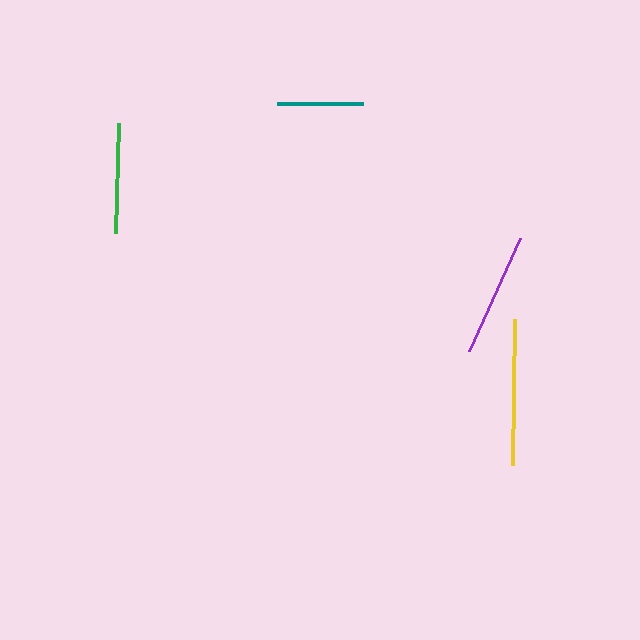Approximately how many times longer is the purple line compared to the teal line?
The purple line is approximately 1.4 times the length of the teal line.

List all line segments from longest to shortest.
From longest to shortest: yellow, purple, green, teal.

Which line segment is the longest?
The yellow line is the longest at approximately 146 pixels.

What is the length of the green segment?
The green segment is approximately 110 pixels long.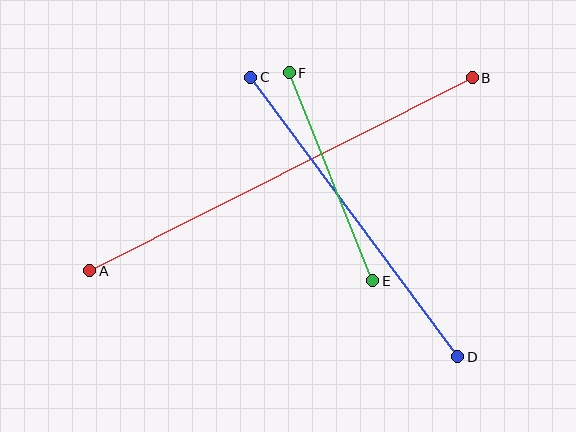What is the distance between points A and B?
The distance is approximately 428 pixels.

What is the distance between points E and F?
The distance is approximately 224 pixels.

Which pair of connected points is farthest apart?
Points A and B are farthest apart.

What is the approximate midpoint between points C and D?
The midpoint is at approximately (354, 217) pixels.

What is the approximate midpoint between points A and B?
The midpoint is at approximately (281, 174) pixels.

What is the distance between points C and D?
The distance is approximately 348 pixels.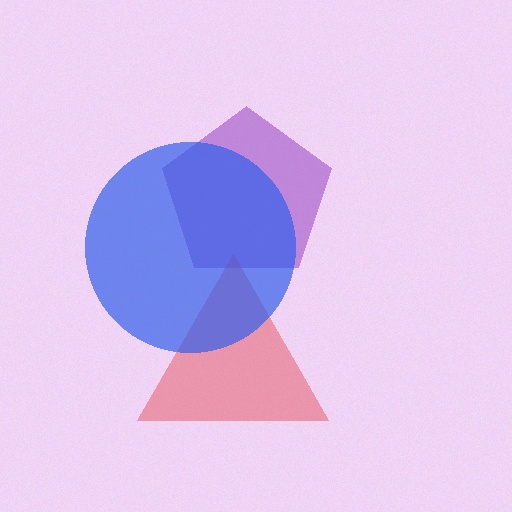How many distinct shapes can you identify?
There are 3 distinct shapes: a purple pentagon, a red triangle, a blue circle.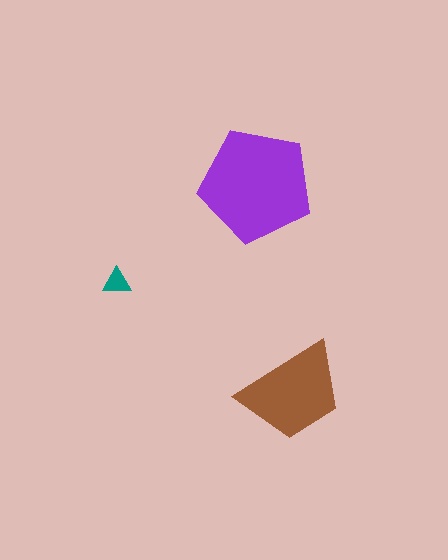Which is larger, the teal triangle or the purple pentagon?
The purple pentagon.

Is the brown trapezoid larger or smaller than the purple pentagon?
Smaller.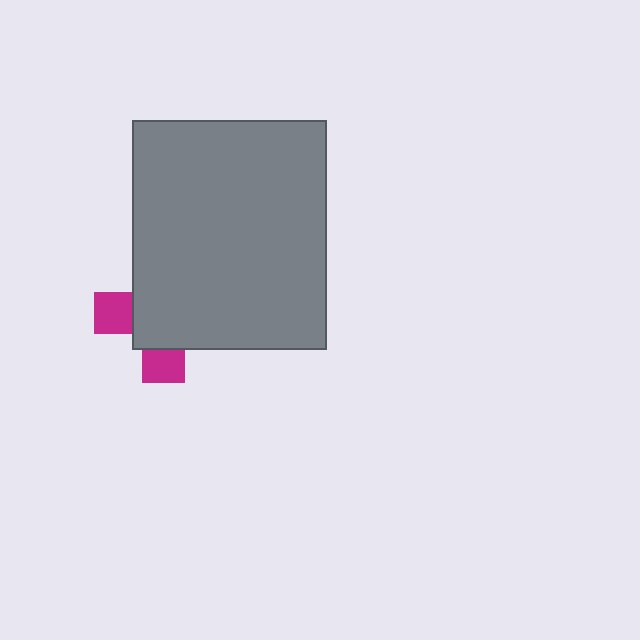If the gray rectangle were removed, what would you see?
You would see the complete magenta cross.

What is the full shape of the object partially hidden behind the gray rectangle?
The partially hidden object is a magenta cross.